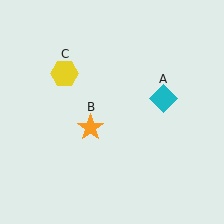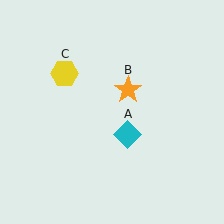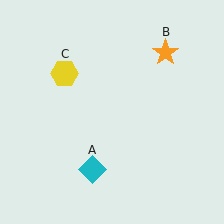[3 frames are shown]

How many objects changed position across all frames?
2 objects changed position: cyan diamond (object A), orange star (object B).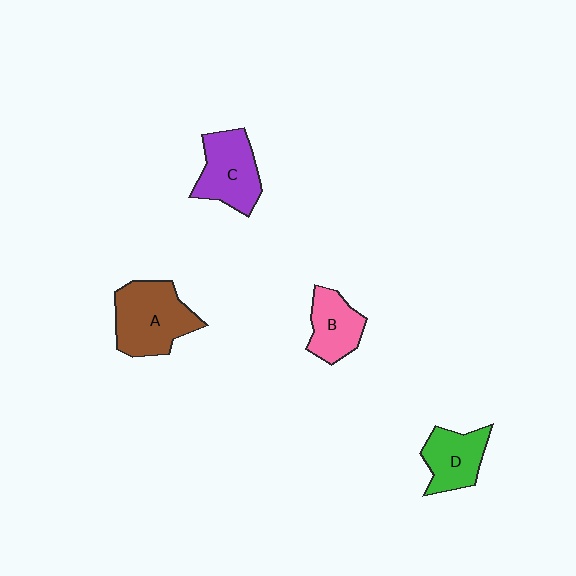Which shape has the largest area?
Shape A (brown).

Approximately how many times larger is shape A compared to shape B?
Approximately 1.6 times.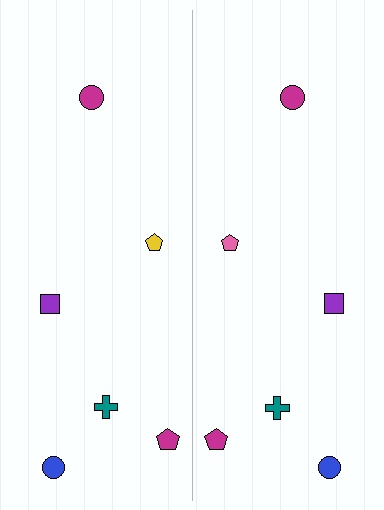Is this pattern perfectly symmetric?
No, the pattern is not perfectly symmetric. The pink pentagon on the right side breaks the symmetry — its mirror counterpart is yellow.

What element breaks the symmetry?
The pink pentagon on the right side breaks the symmetry — its mirror counterpart is yellow.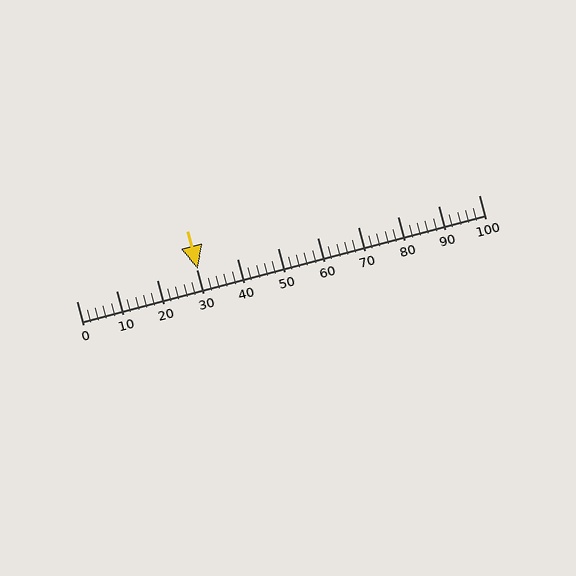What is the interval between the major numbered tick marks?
The major tick marks are spaced 10 units apart.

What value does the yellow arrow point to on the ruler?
The yellow arrow points to approximately 30.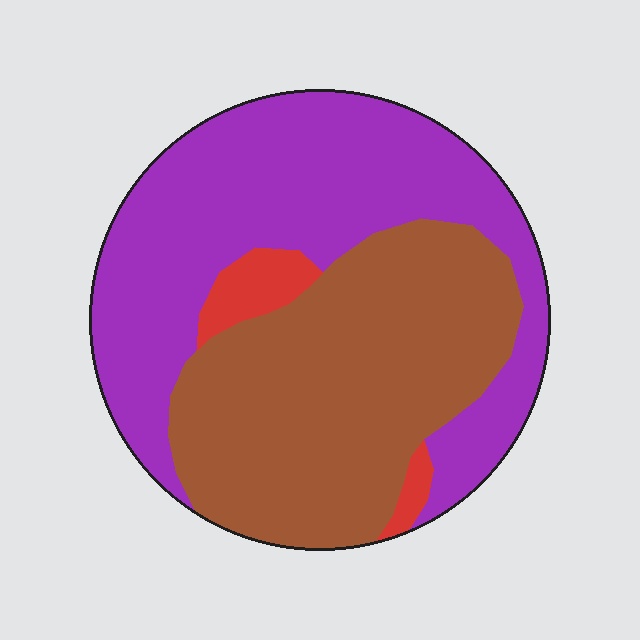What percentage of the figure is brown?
Brown takes up between a third and a half of the figure.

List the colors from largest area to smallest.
From largest to smallest: purple, brown, red.